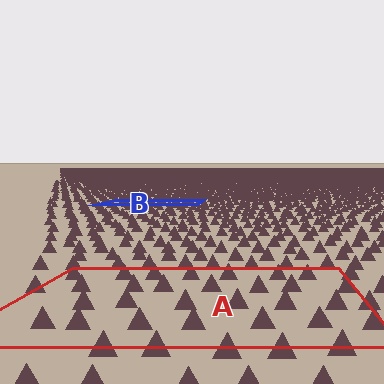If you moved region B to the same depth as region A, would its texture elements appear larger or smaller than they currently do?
They would appear larger. At a closer depth, the same texture elements are projected at a bigger on-screen size.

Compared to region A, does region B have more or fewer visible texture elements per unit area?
Region B has more texture elements per unit area — they are packed more densely because it is farther away.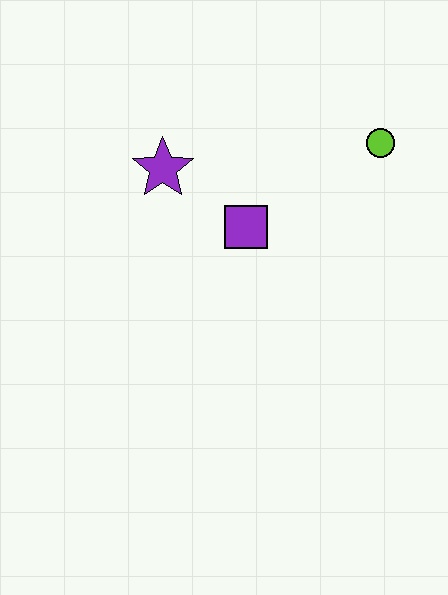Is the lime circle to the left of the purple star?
No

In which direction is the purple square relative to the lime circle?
The purple square is to the left of the lime circle.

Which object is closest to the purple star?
The purple square is closest to the purple star.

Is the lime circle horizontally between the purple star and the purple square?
No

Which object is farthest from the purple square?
The lime circle is farthest from the purple square.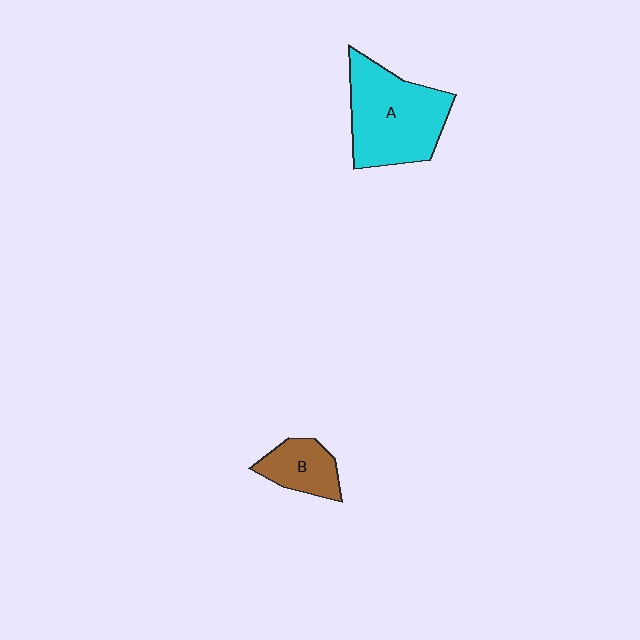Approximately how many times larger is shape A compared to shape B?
Approximately 2.3 times.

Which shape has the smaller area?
Shape B (brown).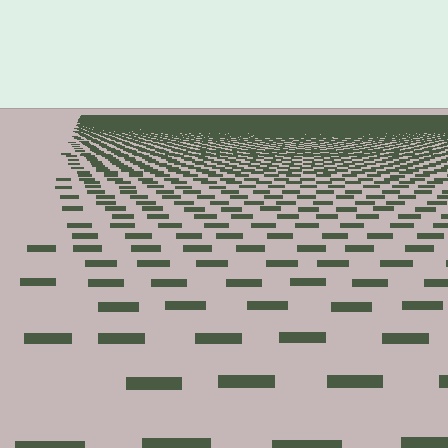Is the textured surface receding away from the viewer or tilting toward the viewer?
The surface is receding away from the viewer. Texture elements get smaller and denser toward the top.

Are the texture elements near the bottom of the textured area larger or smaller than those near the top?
Larger. Near the bottom, elements are closer to the viewer and appear at a bigger on-screen size.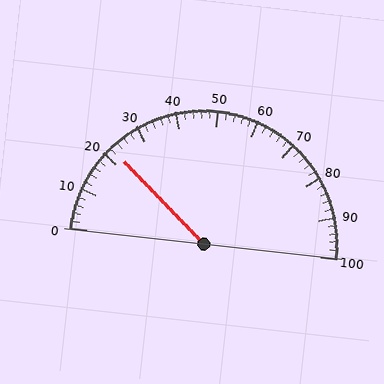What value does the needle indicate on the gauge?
The needle indicates approximately 22.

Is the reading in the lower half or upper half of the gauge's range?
The reading is in the lower half of the range (0 to 100).